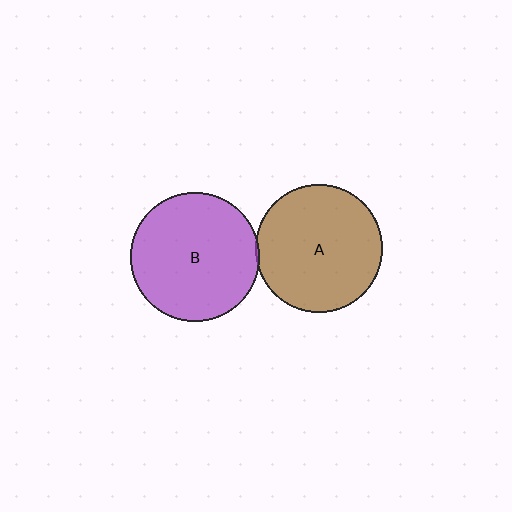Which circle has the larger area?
Circle B (purple).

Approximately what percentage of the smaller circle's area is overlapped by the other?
Approximately 5%.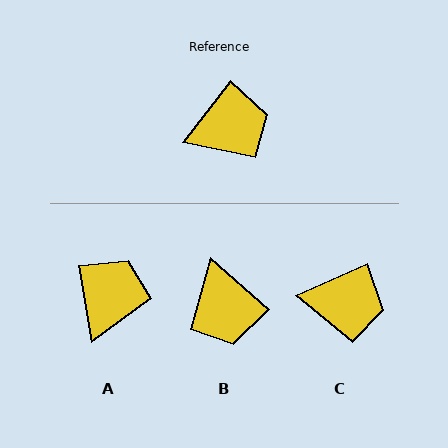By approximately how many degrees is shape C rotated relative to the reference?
Approximately 28 degrees clockwise.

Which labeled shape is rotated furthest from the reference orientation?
B, about 94 degrees away.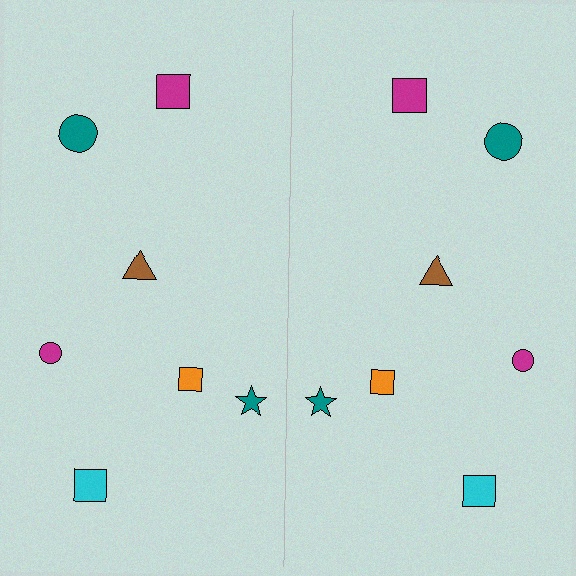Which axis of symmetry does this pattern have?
The pattern has a vertical axis of symmetry running through the center of the image.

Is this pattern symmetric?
Yes, this pattern has bilateral (reflection) symmetry.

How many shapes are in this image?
There are 14 shapes in this image.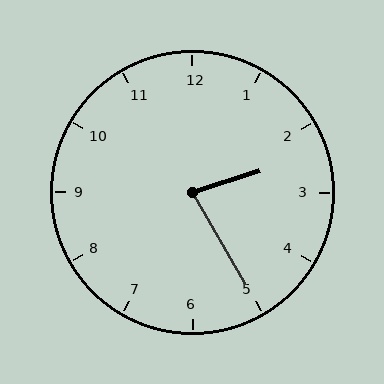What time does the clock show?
2:25.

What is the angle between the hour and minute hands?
Approximately 78 degrees.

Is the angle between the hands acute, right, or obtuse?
It is acute.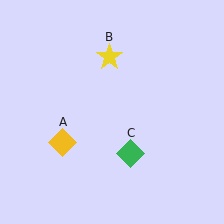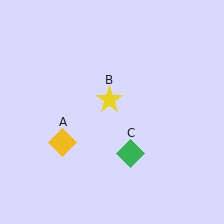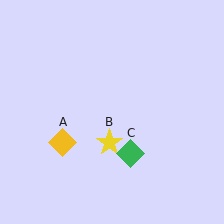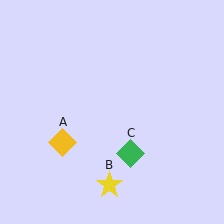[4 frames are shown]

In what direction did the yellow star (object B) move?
The yellow star (object B) moved down.